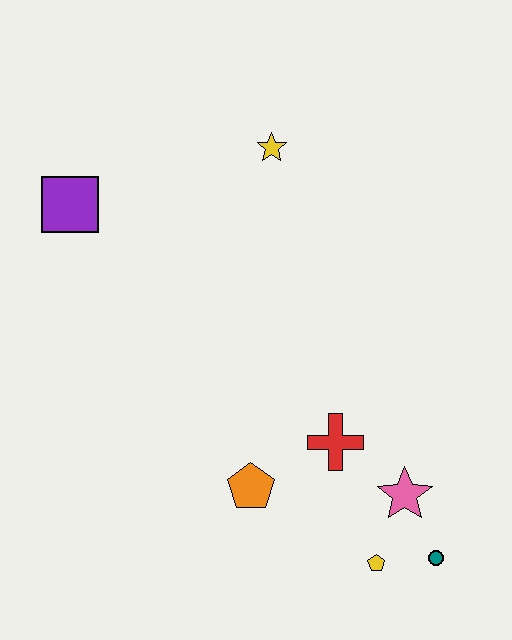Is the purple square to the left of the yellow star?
Yes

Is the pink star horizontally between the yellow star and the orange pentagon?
No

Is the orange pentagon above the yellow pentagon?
Yes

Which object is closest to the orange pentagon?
The red cross is closest to the orange pentagon.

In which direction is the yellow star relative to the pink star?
The yellow star is above the pink star.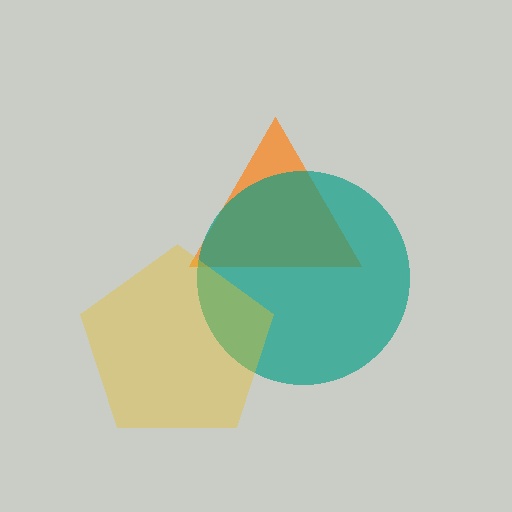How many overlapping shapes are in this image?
There are 3 overlapping shapes in the image.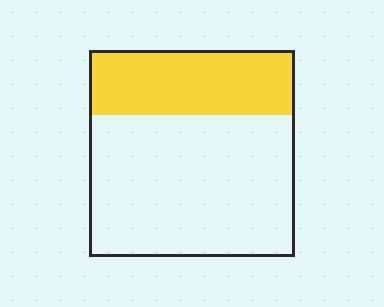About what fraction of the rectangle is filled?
About one third (1/3).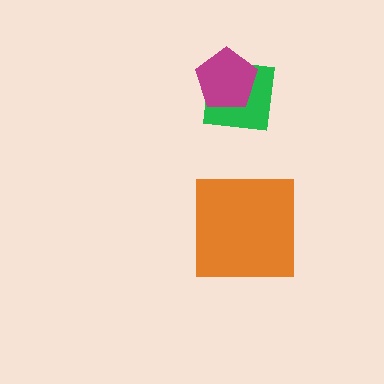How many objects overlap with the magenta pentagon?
1 object overlaps with the magenta pentagon.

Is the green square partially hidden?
Yes, it is partially covered by another shape.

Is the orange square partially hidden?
No, no other shape covers it.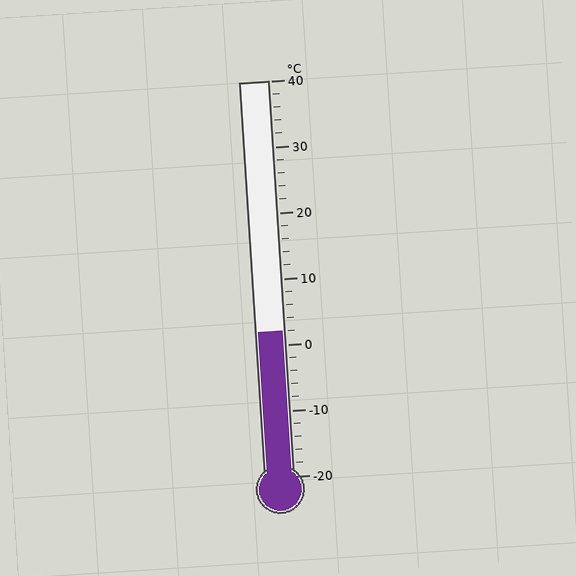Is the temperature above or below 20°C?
The temperature is below 20°C.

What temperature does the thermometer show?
The thermometer shows approximately 2°C.